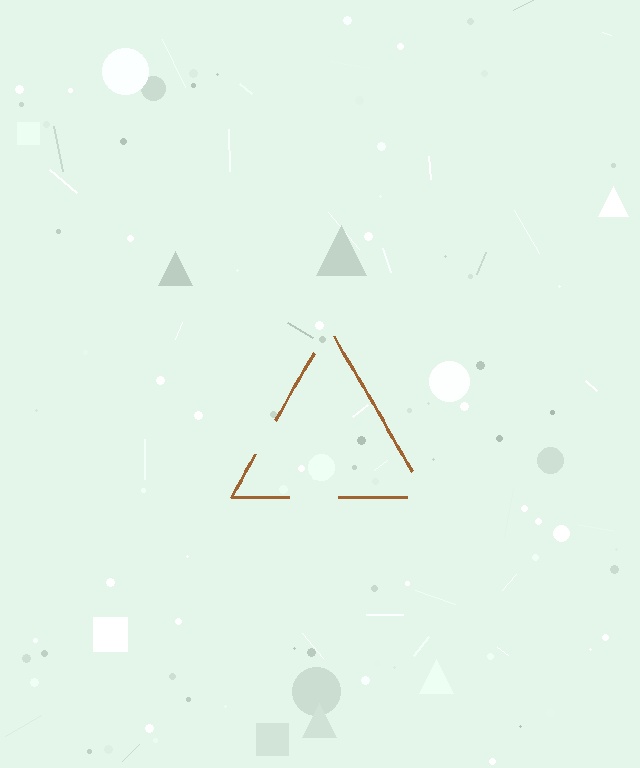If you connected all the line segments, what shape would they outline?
They would outline a triangle.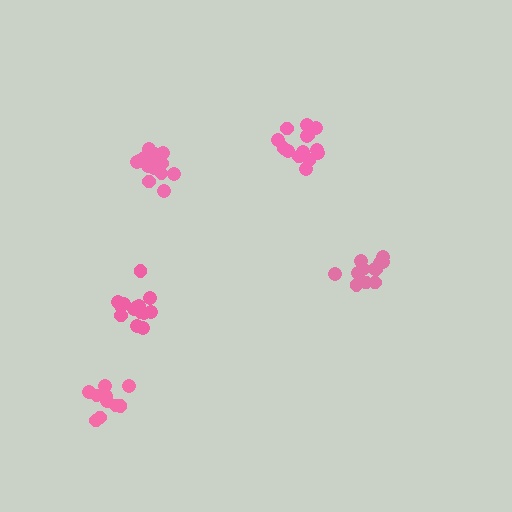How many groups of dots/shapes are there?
There are 5 groups.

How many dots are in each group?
Group 1: 12 dots, Group 2: 14 dots, Group 3: 14 dots, Group 4: 14 dots, Group 5: 10 dots (64 total).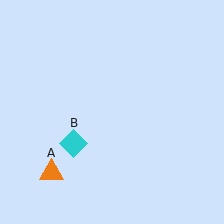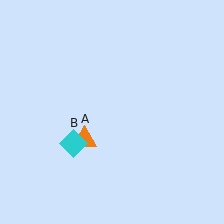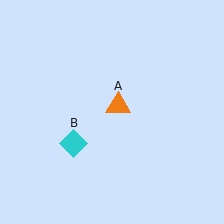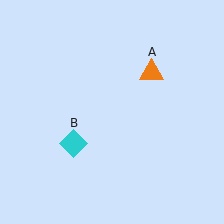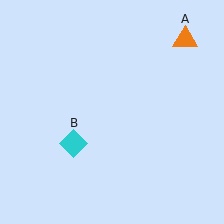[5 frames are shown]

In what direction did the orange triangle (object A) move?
The orange triangle (object A) moved up and to the right.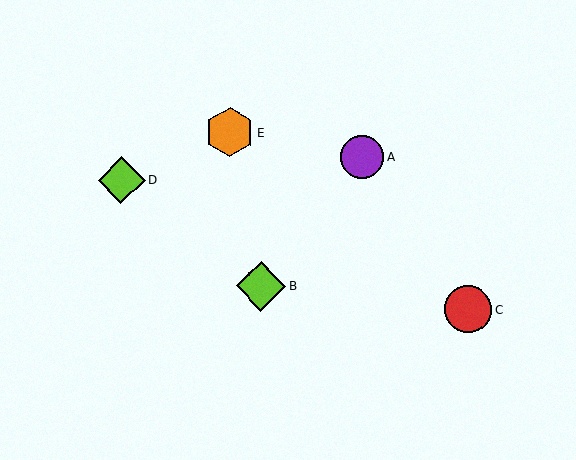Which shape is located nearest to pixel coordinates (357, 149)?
The purple circle (labeled A) at (362, 157) is nearest to that location.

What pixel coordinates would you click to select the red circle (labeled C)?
Click at (468, 309) to select the red circle C.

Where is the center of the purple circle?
The center of the purple circle is at (362, 157).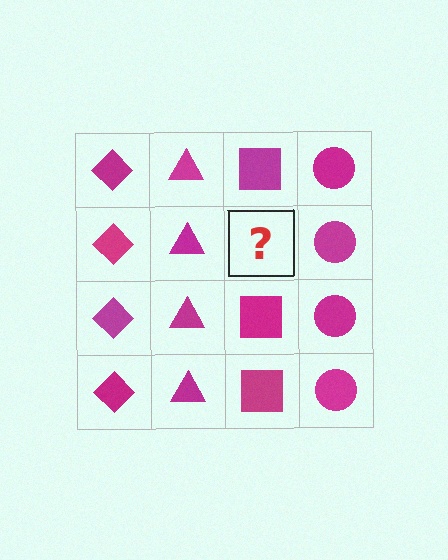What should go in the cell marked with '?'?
The missing cell should contain a magenta square.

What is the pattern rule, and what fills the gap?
The rule is that each column has a consistent shape. The gap should be filled with a magenta square.